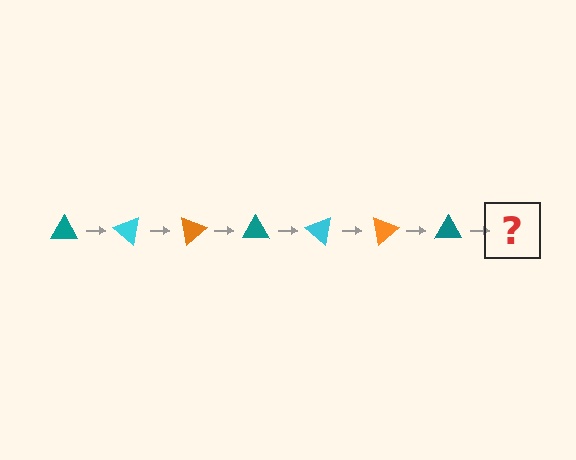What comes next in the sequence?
The next element should be a cyan triangle, rotated 280 degrees from the start.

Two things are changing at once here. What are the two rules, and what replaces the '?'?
The two rules are that it rotates 40 degrees each step and the color cycles through teal, cyan, and orange. The '?' should be a cyan triangle, rotated 280 degrees from the start.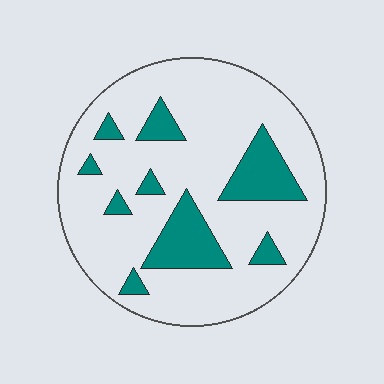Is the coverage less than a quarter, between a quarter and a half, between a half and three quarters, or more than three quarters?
Less than a quarter.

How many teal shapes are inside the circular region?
9.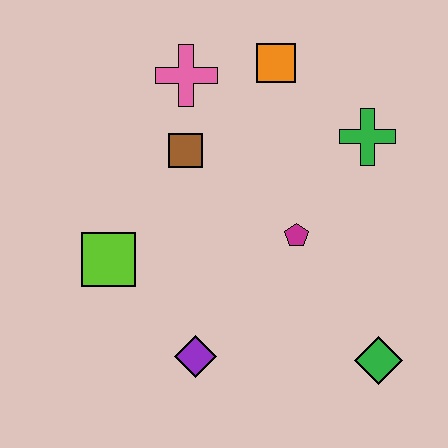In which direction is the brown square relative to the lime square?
The brown square is above the lime square.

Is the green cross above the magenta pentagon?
Yes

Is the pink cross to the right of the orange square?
No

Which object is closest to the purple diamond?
The lime square is closest to the purple diamond.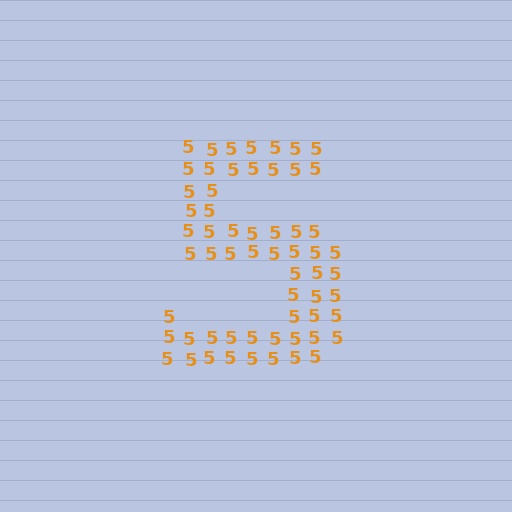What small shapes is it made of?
It is made of small digit 5's.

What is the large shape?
The large shape is the digit 5.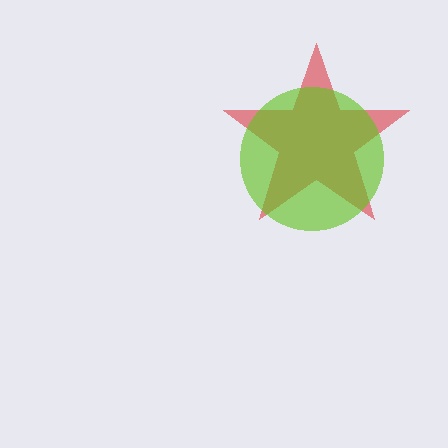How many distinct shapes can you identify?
There are 2 distinct shapes: a red star, a lime circle.